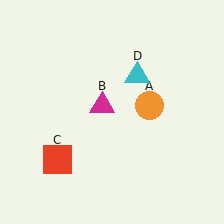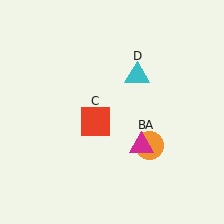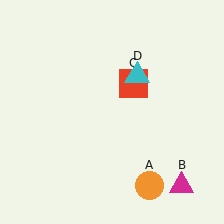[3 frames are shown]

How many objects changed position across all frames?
3 objects changed position: orange circle (object A), magenta triangle (object B), red square (object C).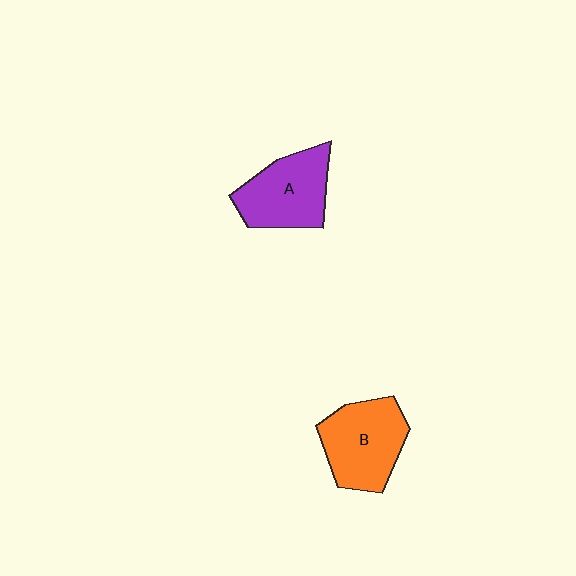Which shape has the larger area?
Shape B (orange).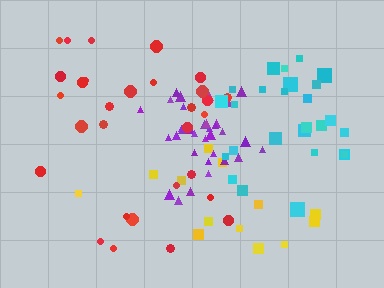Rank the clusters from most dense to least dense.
purple, cyan, red, yellow.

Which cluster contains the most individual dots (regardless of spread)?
Purple (33).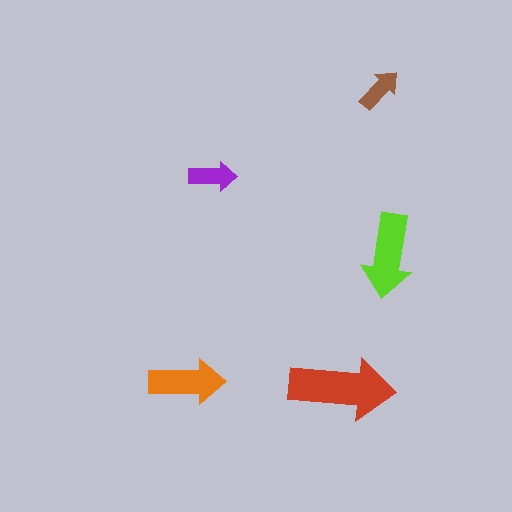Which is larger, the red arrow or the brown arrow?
The red one.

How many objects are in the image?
There are 5 objects in the image.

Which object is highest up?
The brown arrow is topmost.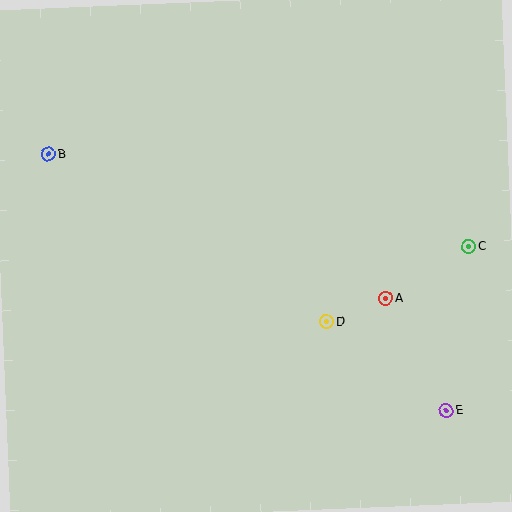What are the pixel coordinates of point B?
Point B is at (48, 154).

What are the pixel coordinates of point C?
Point C is at (468, 247).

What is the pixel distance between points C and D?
The distance between C and D is 160 pixels.